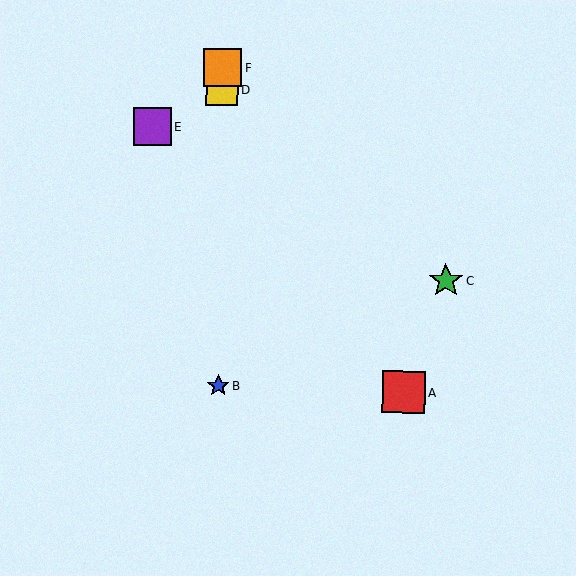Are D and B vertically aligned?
Yes, both are at x≈222.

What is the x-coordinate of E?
Object E is at x≈152.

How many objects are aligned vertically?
3 objects (B, D, F) are aligned vertically.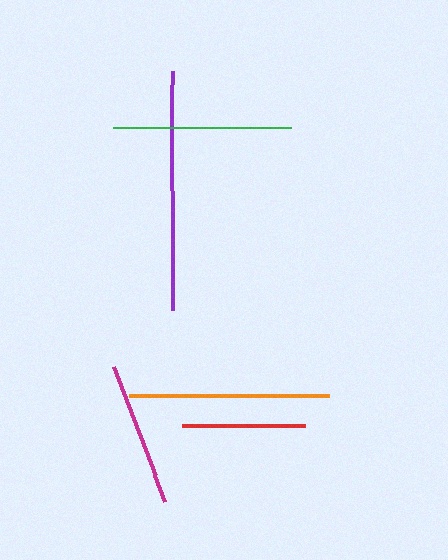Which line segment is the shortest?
The red line is the shortest at approximately 122 pixels.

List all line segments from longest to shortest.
From longest to shortest: purple, orange, green, magenta, red.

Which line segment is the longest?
The purple line is the longest at approximately 239 pixels.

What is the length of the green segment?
The green segment is approximately 178 pixels long.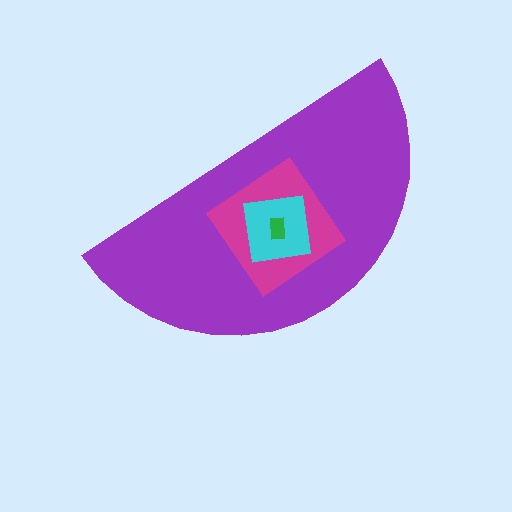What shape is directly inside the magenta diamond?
The cyan square.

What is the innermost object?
The green rectangle.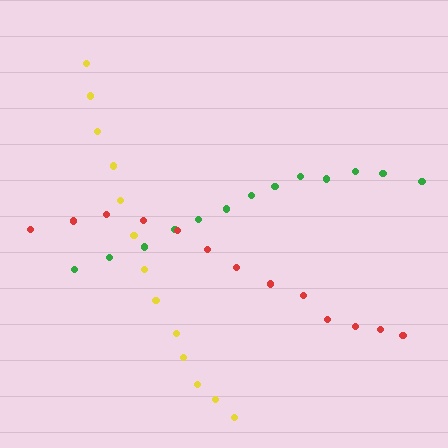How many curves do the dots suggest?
There are 3 distinct paths.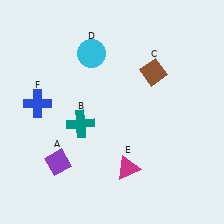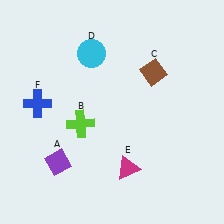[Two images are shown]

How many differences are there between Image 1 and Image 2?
There is 1 difference between the two images.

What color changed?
The cross (B) changed from teal in Image 1 to lime in Image 2.